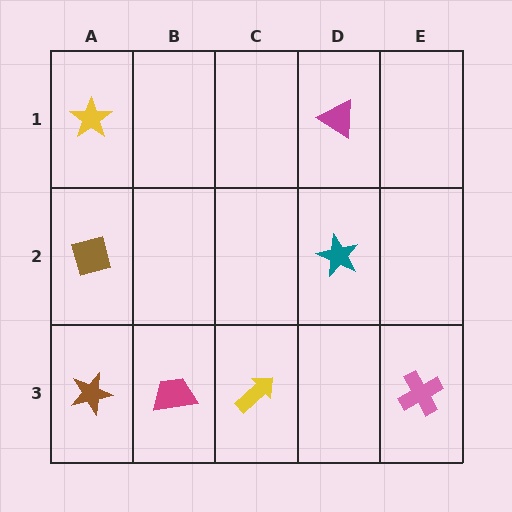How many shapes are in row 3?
4 shapes.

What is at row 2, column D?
A teal star.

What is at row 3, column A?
A brown star.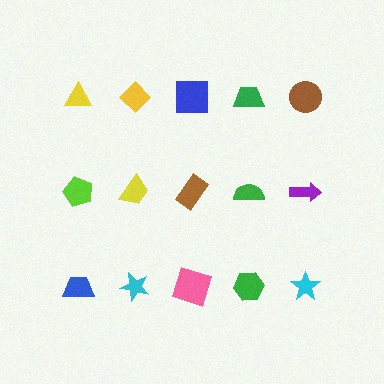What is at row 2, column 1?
A lime pentagon.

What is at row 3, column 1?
A blue trapezoid.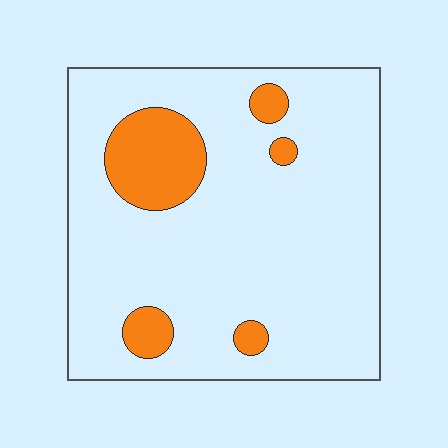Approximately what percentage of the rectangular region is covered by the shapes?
Approximately 15%.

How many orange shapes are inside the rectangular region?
5.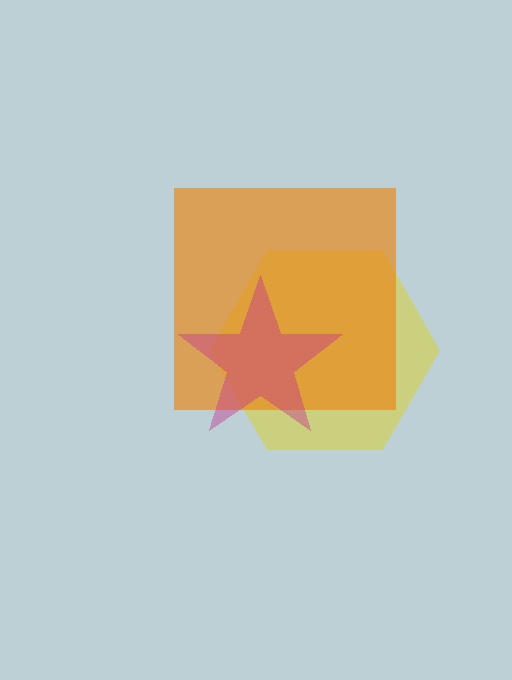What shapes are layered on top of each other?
The layered shapes are: a yellow hexagon, an orange square, a magenta star.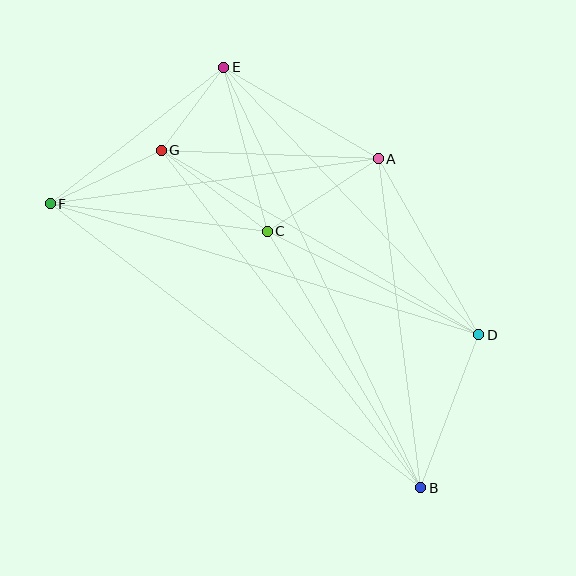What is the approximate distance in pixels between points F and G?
The distance between F and G is approximately 123 pixels.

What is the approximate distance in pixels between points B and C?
The distance between B and C is approximately 299 pixels.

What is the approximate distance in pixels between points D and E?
The distance between D and E is approximately 369 pixels.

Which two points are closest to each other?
Points E and G are closest to each other.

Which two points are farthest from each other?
Points B and F are farthest from each other.